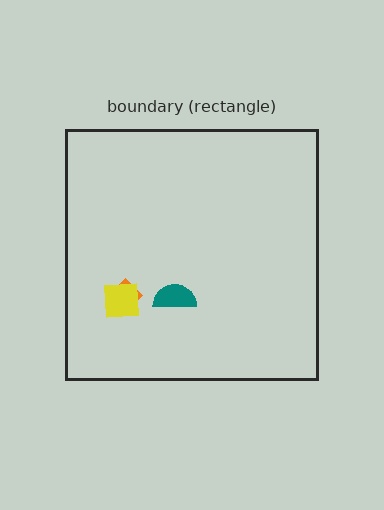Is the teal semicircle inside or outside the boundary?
Inside.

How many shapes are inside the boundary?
3 inside, 0 outside.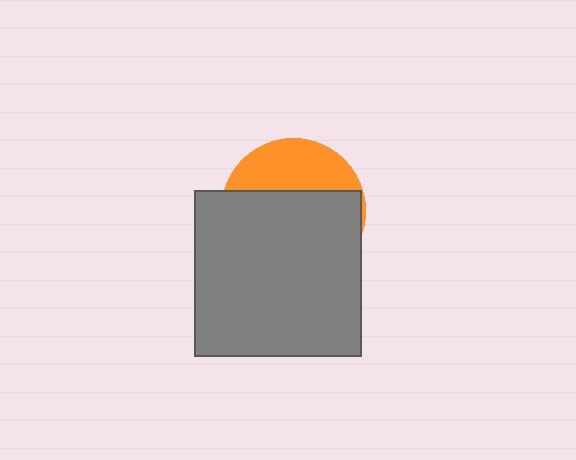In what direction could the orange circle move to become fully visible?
The orange circle could move up. That would shift it out from behind the gray square entirely.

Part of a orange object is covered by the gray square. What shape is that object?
It is a circle.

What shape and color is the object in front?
The object in front is a gray square.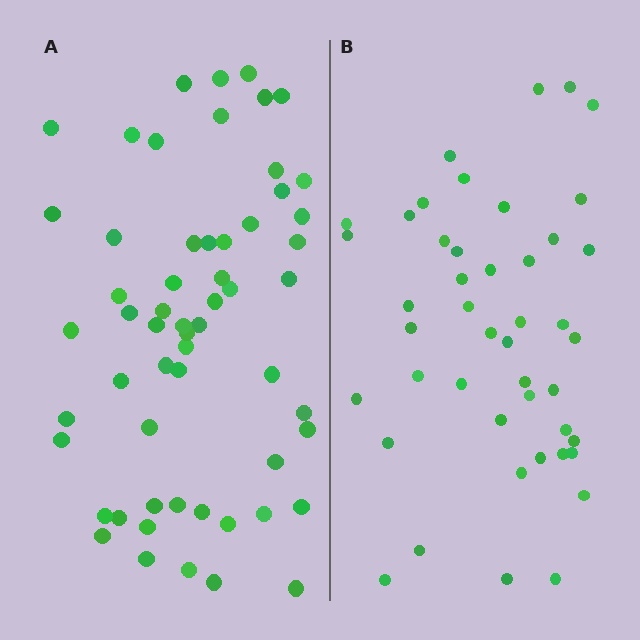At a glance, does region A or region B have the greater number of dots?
Region A (the left region) has more dots.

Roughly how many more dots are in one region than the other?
Region A has approximately 15 more dots than region B.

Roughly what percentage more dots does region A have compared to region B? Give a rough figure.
About 30% more.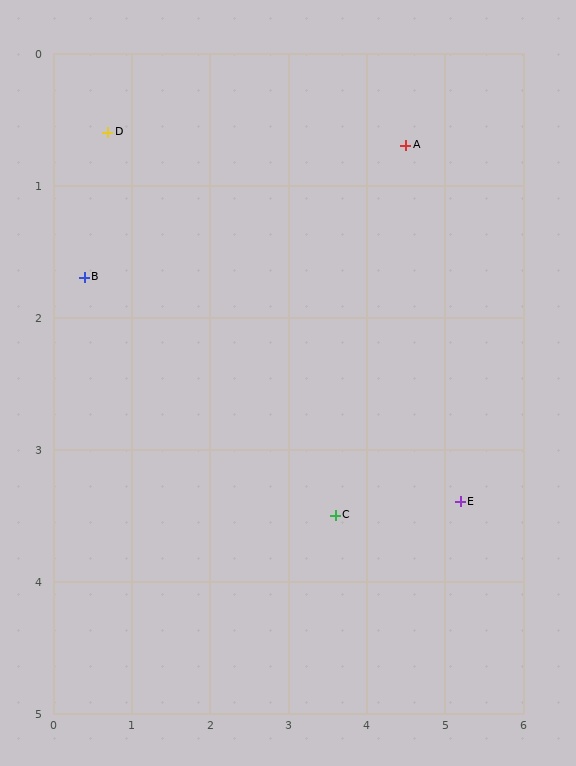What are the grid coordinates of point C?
Point C is at approximately (3.6, 3.5).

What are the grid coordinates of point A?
Point A is at approximately (4.5, 0.7).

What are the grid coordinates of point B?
Point B is at approximately (0.4, 1.7).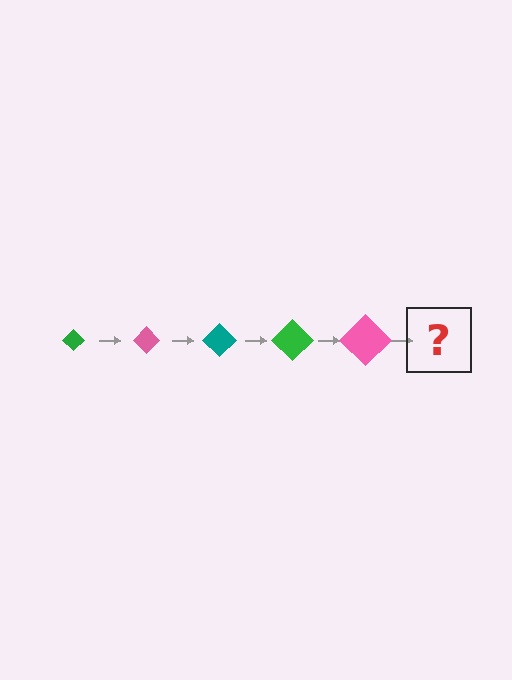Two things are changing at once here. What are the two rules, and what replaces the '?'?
The two rules are that the diamond grows larger each step and the color cycles through green, pink, and teal. The '?' should be a teal diamond, larger than the previous one.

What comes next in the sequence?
The next element should be a teal diamond, larger than the previous one.